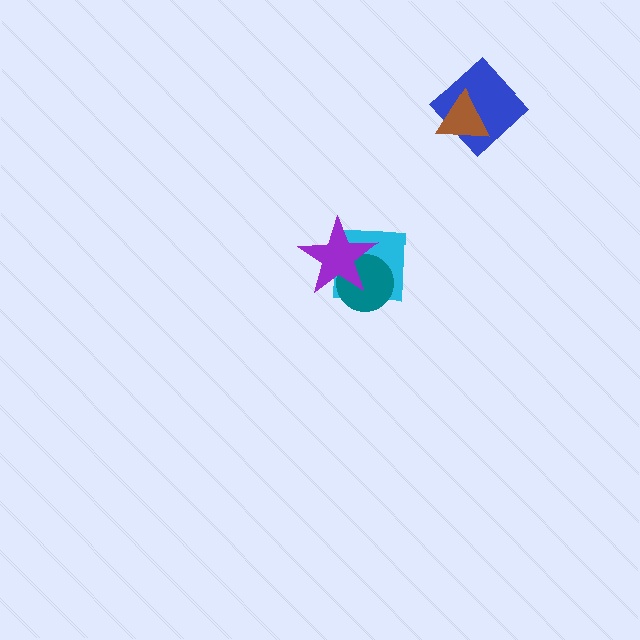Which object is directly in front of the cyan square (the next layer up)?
The teal circle is directly in front of the cyan square.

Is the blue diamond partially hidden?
Yes, it is partially covered by another shape.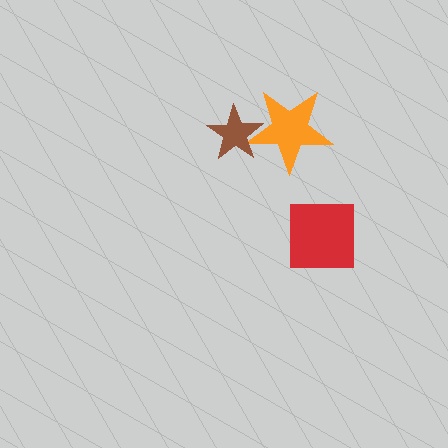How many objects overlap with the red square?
0 objects overlap with the red square.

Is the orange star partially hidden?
Yes, it is partially covered by another shape.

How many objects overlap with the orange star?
1 object overlaps with the orange star.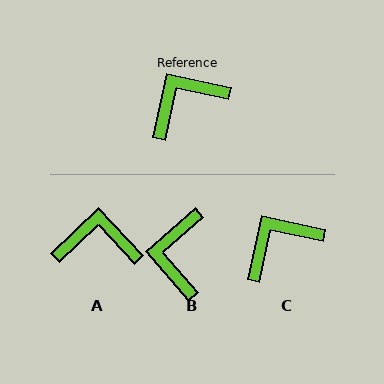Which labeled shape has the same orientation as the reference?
C.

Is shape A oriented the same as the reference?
No, it is off by about 34 degrees.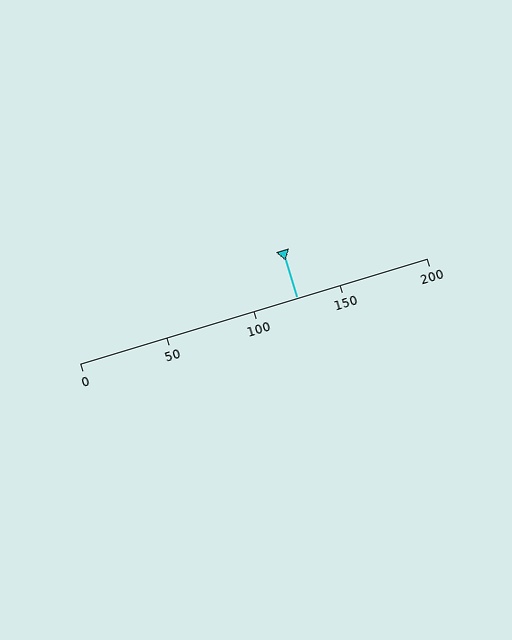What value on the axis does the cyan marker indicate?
The marker indicates approximately 125.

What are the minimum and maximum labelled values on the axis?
The axis runs from 0 to 200.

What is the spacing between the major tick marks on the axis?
The major ticks are spaced 50 apart.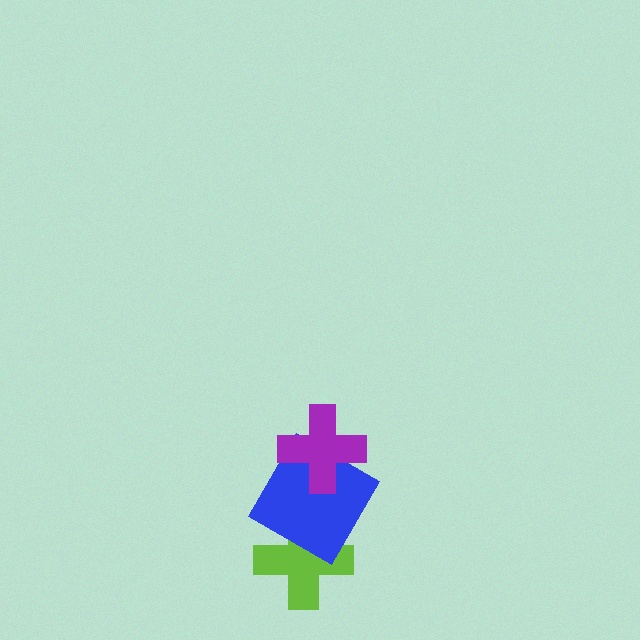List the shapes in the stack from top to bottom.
From top to bottom: the purple cross, the blue diamond, the lime cross.